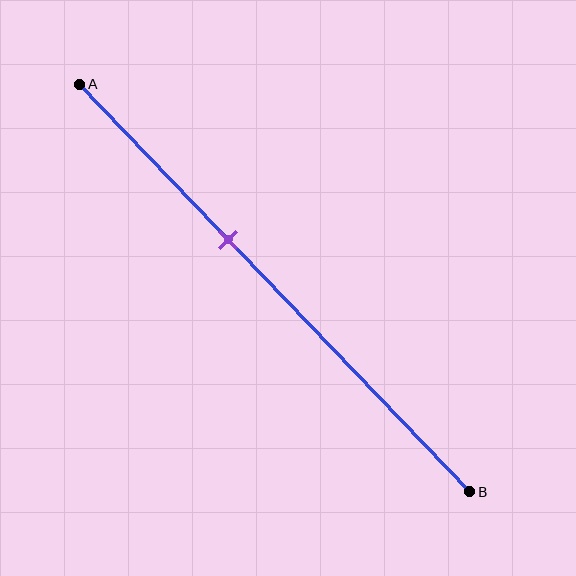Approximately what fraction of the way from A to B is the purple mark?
The purple mark is approximately 40% of the way from A to B.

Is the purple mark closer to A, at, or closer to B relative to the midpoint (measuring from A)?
The purple mark is closer to point A than the midpoint of segment AB.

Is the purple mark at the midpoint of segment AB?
No, the mark is at about 40% from A, not at the 50% midpoint.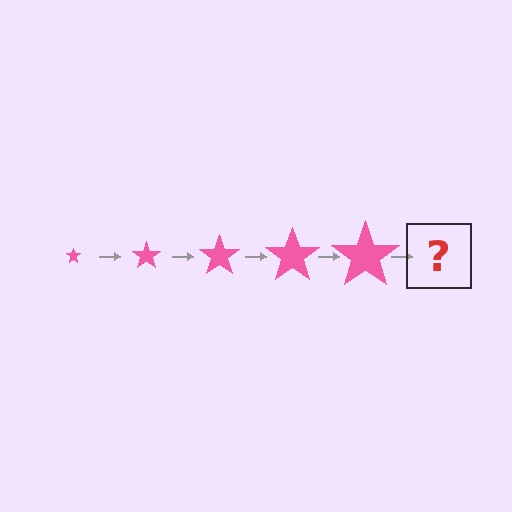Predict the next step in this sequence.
The next step is a pink star, larger than the previous one.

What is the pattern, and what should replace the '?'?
The pattern is that the star gets progressively larger each step. The '?' should be a pink star, larger than the previous one.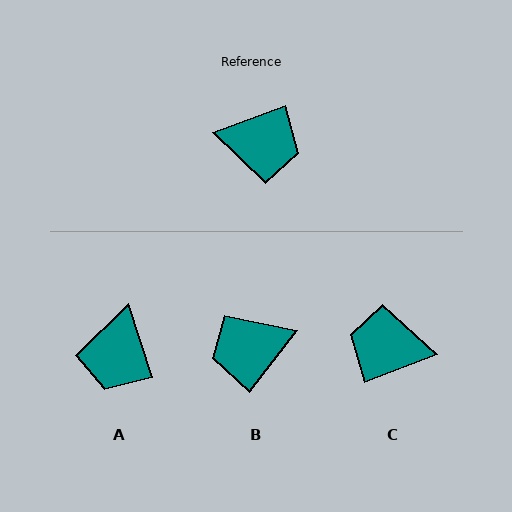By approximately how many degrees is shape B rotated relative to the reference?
Approximately 147 degrees clockwise.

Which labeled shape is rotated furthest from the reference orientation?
C, about 179 degrees away.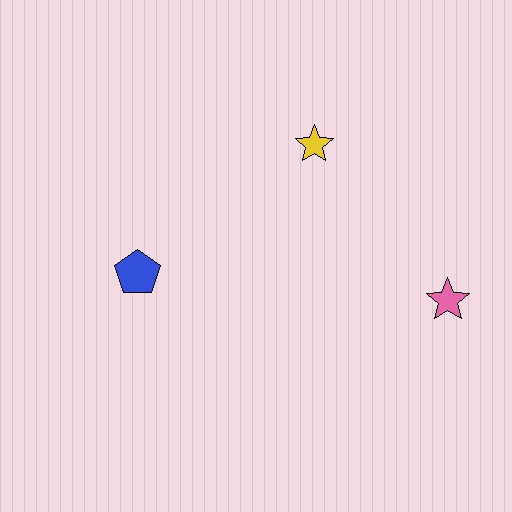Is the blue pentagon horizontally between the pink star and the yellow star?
No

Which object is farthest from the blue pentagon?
The pink star is farthest from the blue pentagon.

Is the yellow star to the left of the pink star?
Yes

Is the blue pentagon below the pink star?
No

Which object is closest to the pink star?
The yellow star is closest to the pink star.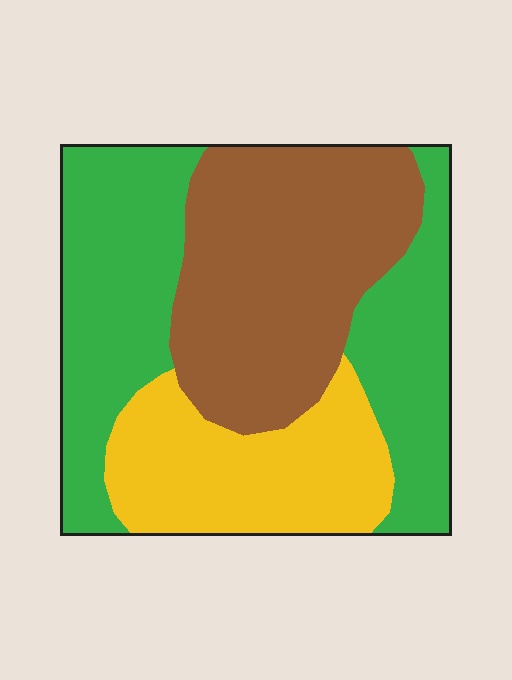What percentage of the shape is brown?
Brown covers roughly 35% of the shape.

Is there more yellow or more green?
Green.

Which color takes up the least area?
Yellow, at roughly 25%.